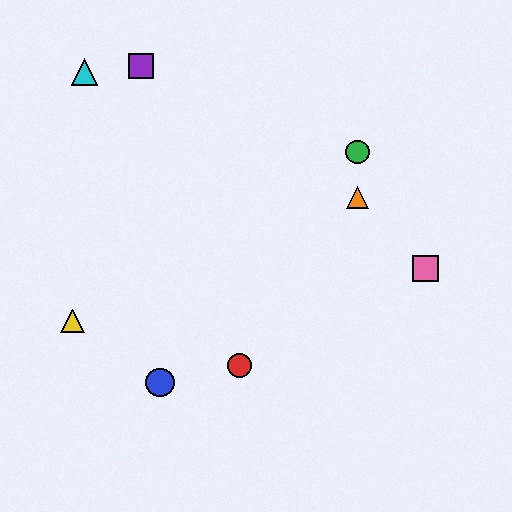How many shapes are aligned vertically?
2 shapes (the green circle, the orange triangle) are aligned vertically.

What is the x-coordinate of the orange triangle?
The orange triangle is at x≈358.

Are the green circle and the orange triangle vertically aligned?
Yes, both are at x≈358.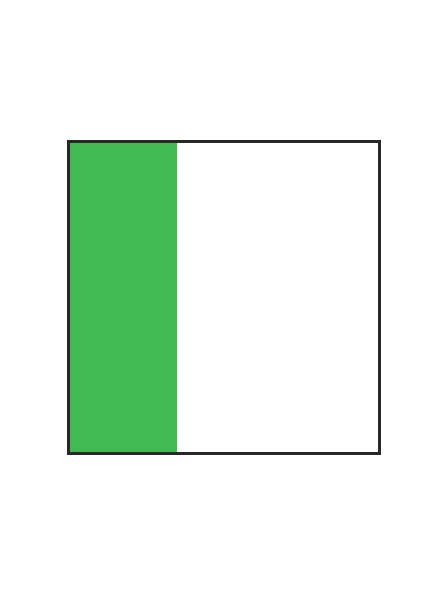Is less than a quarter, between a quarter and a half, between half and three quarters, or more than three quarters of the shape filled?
Between a quarter and a half.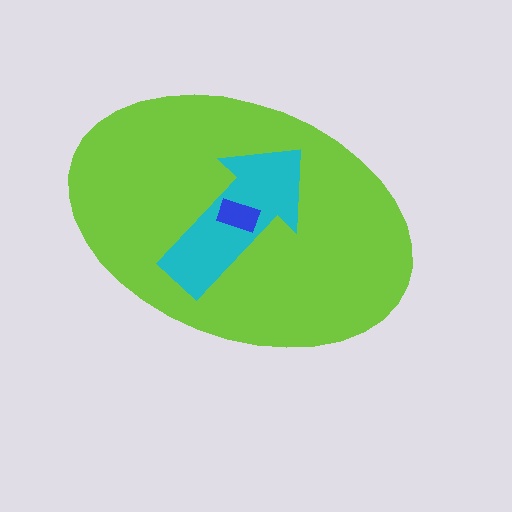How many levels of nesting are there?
3.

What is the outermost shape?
The lime ellipse.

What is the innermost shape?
The blue rectangle.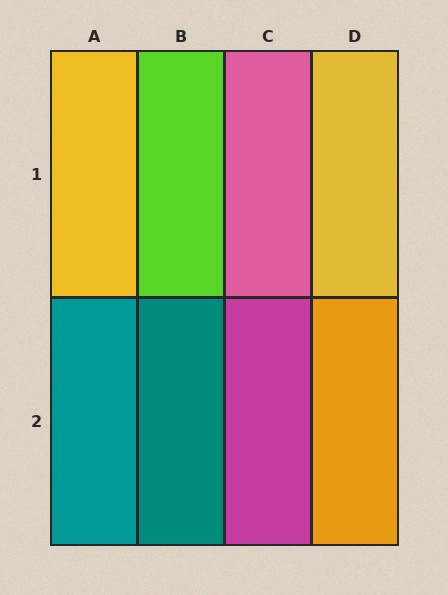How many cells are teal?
2 cells are teal.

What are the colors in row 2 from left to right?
Teal, teal, magenta, orange.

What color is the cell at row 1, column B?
Lime.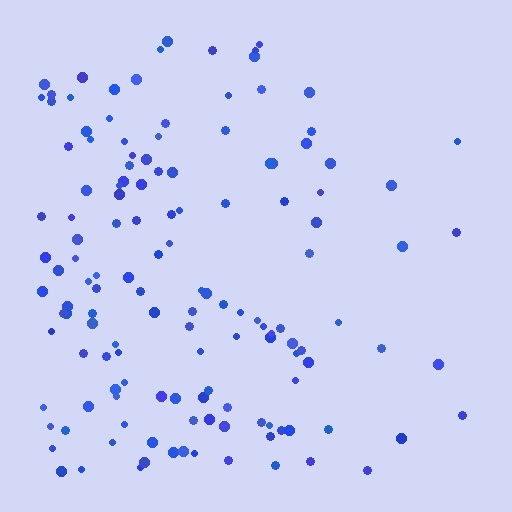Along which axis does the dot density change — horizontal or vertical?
Horizontal.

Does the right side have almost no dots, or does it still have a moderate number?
Still a moderate number, just noticeably fewer than the left.